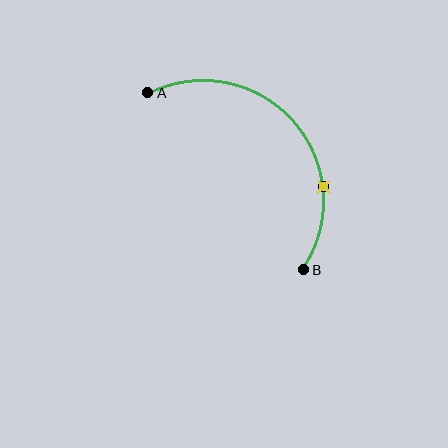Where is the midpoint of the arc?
The arc midpoint is the point on the curve farthest from the straight line joining A and B. It sits above and to the right of that line.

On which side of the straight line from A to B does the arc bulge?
The arc bulges above and to the right of the straight line connecting A and B.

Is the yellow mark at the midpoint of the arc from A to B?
No. The yellow mark lies on the arc but is closer to endpoint B. The arc midpoint would be at the point on the curve equidistant along the arc from both A and B.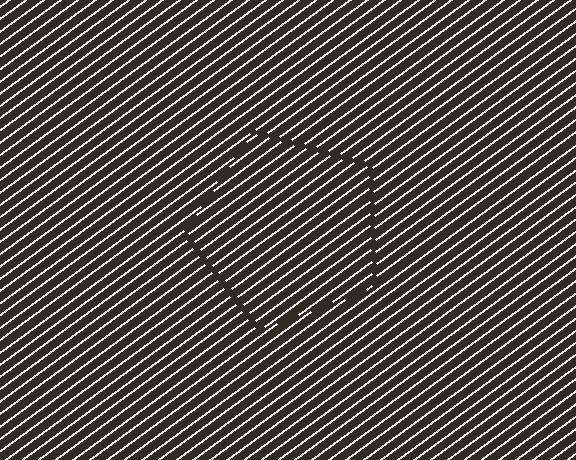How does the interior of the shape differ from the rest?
The interior of the shape contains the same grating, shifted by half a period — the contour is defined by the phase discontinuity where line-ends from the inner and outer gratings abut.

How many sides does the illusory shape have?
5 sides — the line-ends trace a pentagon.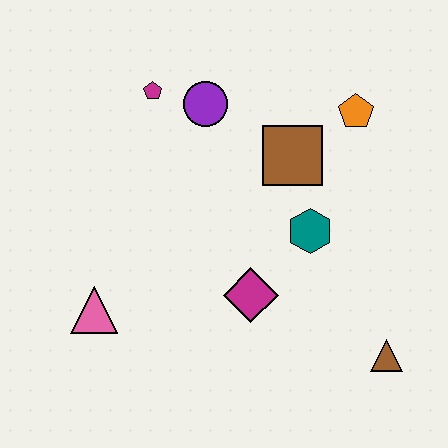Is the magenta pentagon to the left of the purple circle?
Yes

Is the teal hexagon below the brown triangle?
No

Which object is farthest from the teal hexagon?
The pink triangle is farthest from the teal hexagon.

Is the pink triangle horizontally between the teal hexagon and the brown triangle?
No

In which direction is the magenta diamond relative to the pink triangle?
The magenta diamond is to the right of the pink triangle.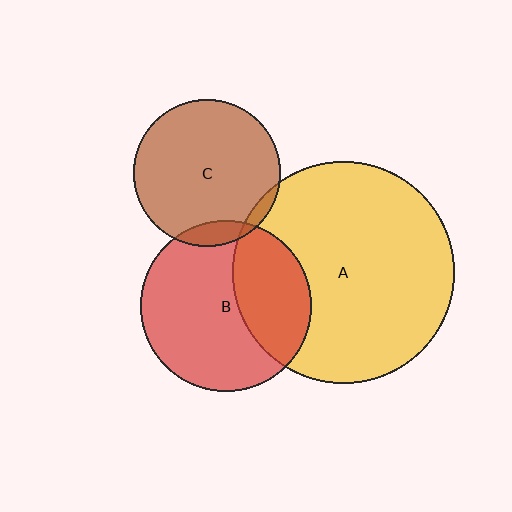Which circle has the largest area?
Circle A (yellow).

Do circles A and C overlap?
Yes.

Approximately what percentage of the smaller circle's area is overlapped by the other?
Approximately 5%.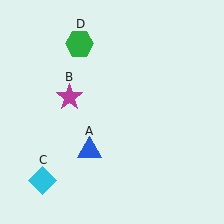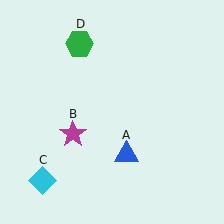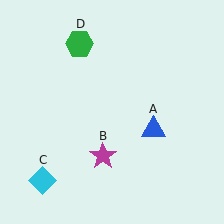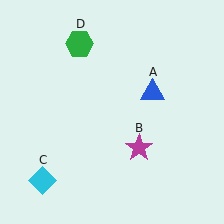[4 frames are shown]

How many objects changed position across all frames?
2 objects changed position: blue triangle (object A), magenta star (object B).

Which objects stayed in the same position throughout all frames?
Cyan diamond (object C) and green hexagon (object D) remained stationary.